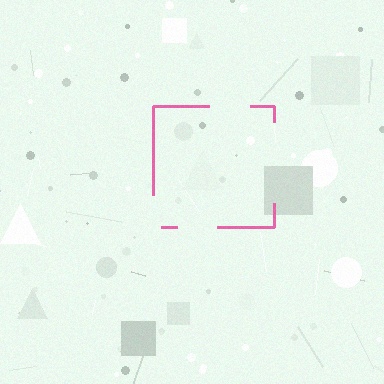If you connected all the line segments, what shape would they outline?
They would outline a square.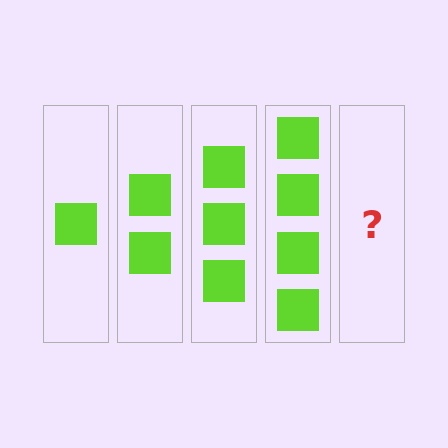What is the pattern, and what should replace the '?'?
The pattern is that each step adds one more square. The '?' should be 5 squares.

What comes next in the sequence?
The next element should be 5 squares.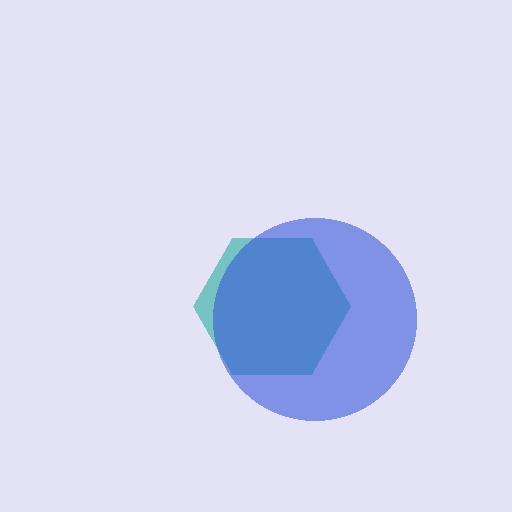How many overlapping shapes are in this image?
There are 2 overlapping shapes in the image.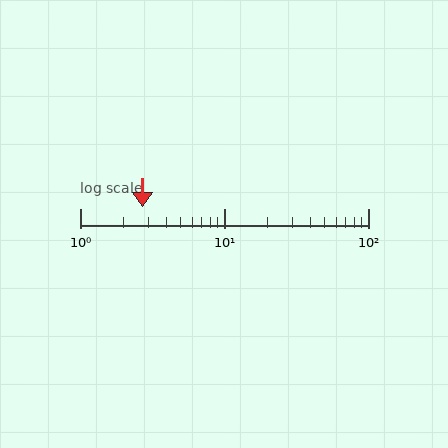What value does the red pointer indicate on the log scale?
The pointer indicates approximately 2.7.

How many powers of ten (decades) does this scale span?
The scale spans 2 decades, from 1 to 100.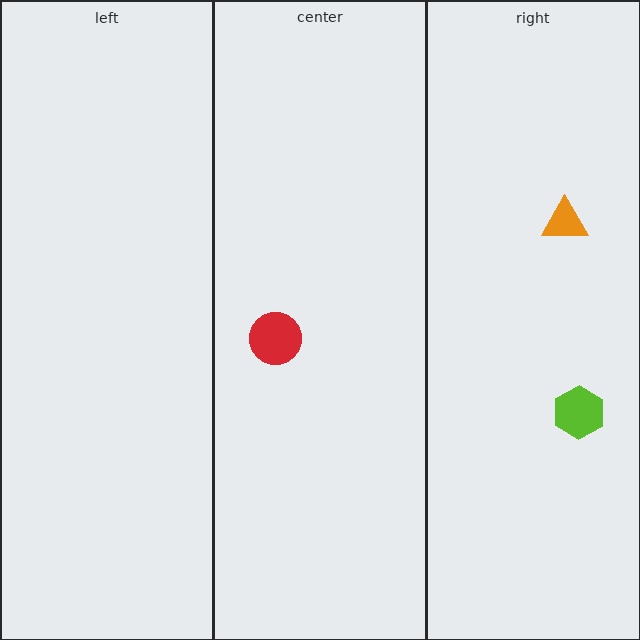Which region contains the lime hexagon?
The right region.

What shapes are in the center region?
The red circle.